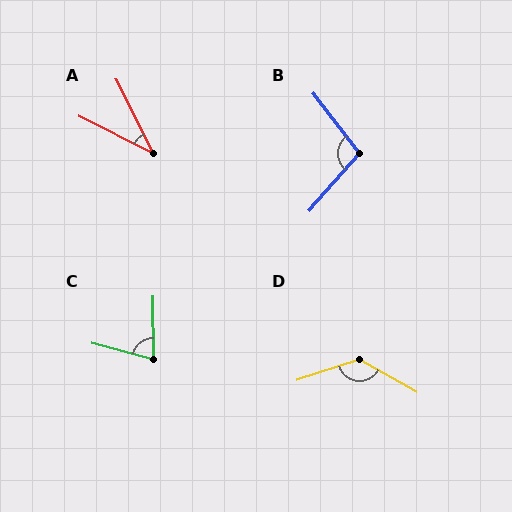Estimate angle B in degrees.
Approximately 101 degrees.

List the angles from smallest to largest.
A (36°), C (74°), B (101°), D (132°).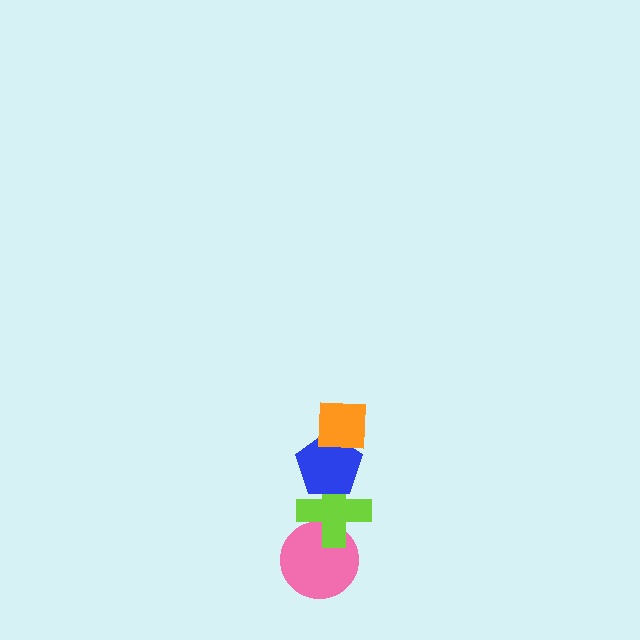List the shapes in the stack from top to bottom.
From top to bottom: the orange square, the blue pentagon, the lime cross, the pink circle.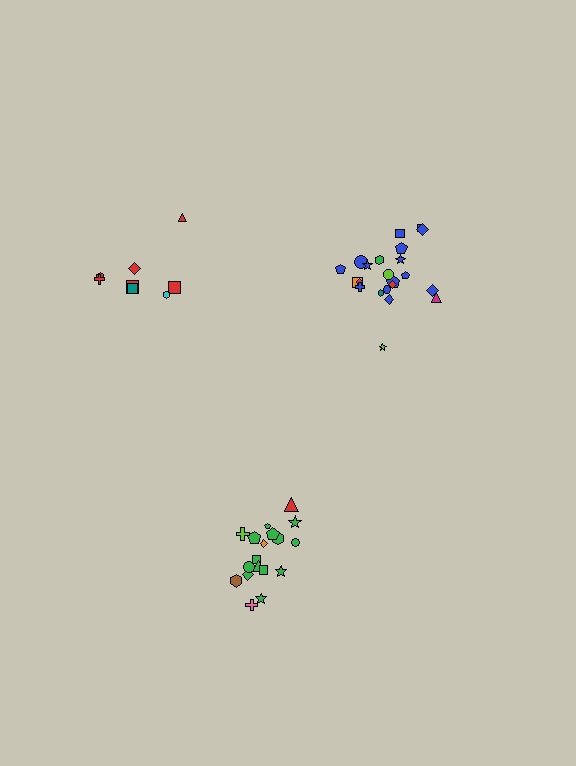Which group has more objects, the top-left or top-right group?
The top-right group.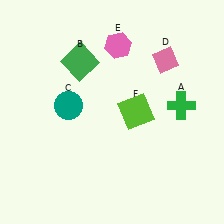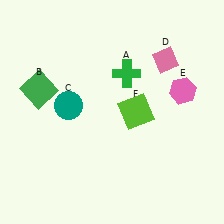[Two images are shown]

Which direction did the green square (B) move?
The green square (B) moved left.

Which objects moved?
The objects that moved are: the green cross (A), the green square (B), the pink hexagon (E).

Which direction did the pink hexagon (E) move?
The pink hexagon (E) moved right.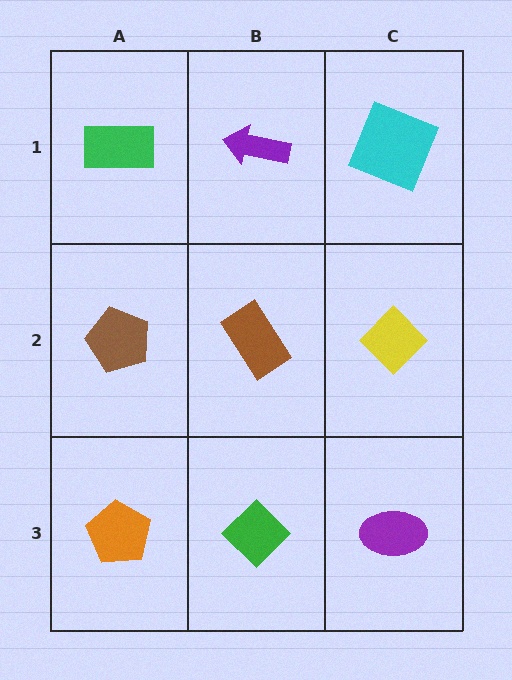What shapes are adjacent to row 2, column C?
A cyan square (row 1, column C), a purple ellipse (row 3, column C), a brown rectangle (row 2, column B).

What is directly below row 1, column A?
A brown pentagon.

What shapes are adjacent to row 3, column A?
A brown pentagon (row 2, column A), a green diamond (row 3, column B).